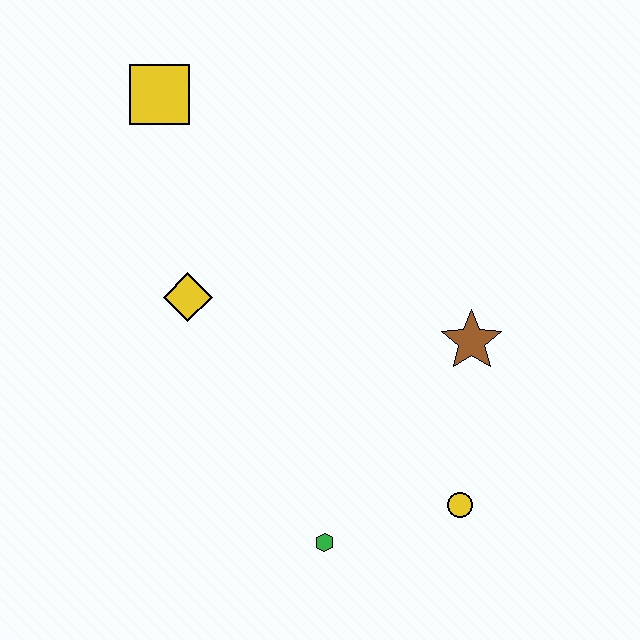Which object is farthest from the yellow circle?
The yellow square is farthest from the yellow circle.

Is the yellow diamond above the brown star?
Yes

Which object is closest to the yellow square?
The yellow diamond is closest to the yellow square.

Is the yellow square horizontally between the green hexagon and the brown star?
No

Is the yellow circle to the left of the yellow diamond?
No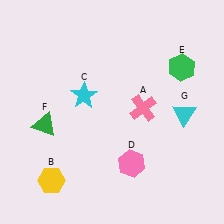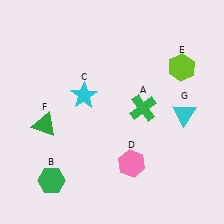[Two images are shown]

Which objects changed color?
A changed from pink to green. B changed from yellow to green. E changed from green to lime.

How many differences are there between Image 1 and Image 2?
There are 3 differences between the two images.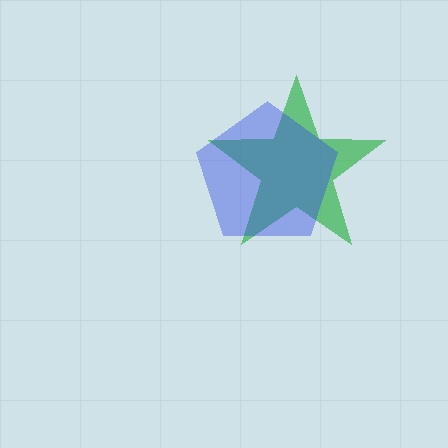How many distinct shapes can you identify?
There are 2 distinct shapes: a green star, a blue pentagon.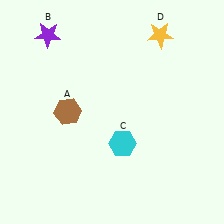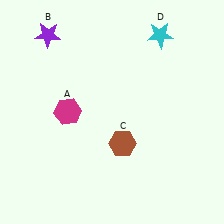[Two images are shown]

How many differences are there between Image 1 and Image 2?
There are 3 differences between the two images.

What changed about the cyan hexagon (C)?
In Image 1, C is cyan. In Image 2, it changed to brown.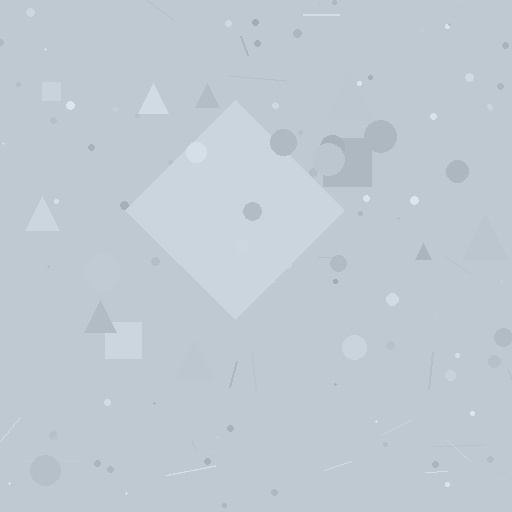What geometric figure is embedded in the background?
A diamond is embedded in the background.